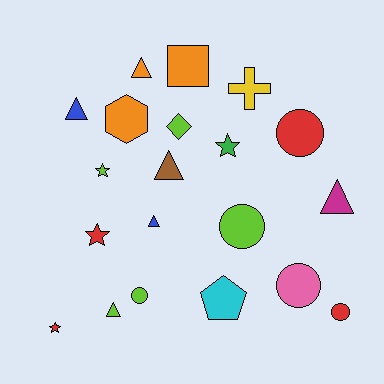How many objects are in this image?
There are 20 objects.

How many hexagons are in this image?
There is 1 hexagon.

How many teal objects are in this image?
There are no teal objects.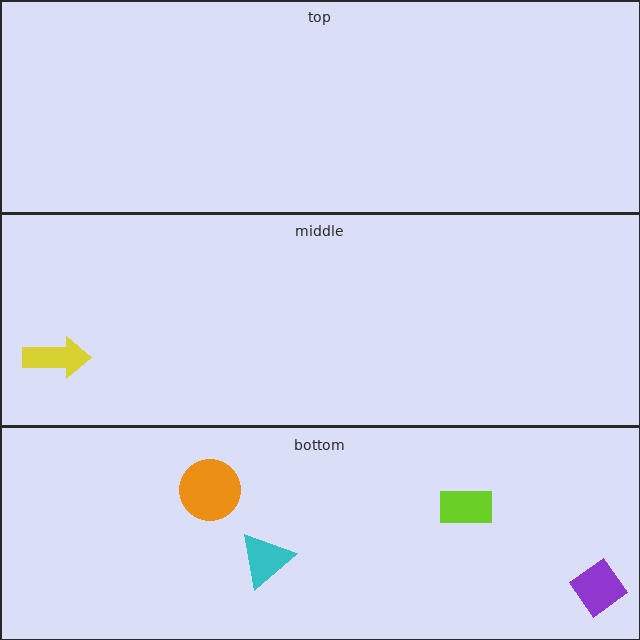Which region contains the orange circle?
The bottom region.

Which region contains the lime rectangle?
The bottom region.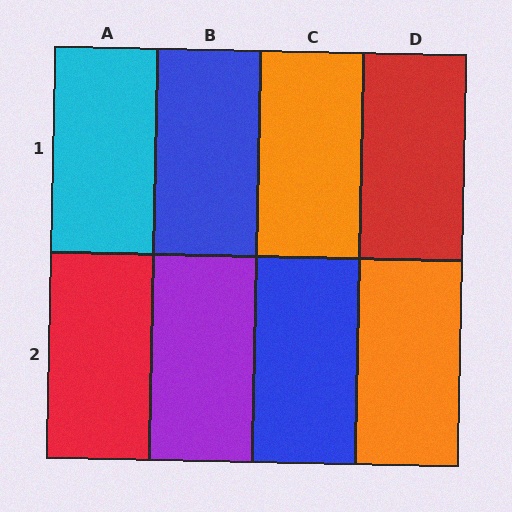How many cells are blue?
2 cells are blue.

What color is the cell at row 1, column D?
Red.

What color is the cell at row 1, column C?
Orange.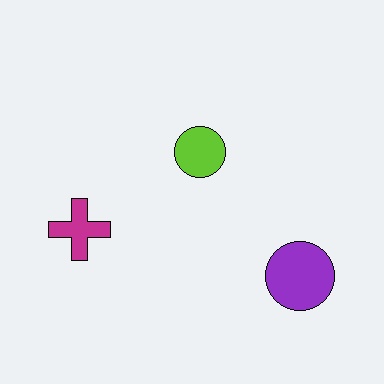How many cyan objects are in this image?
There are no cyan objects.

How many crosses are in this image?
There is 1 cross.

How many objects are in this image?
There are 3 objects.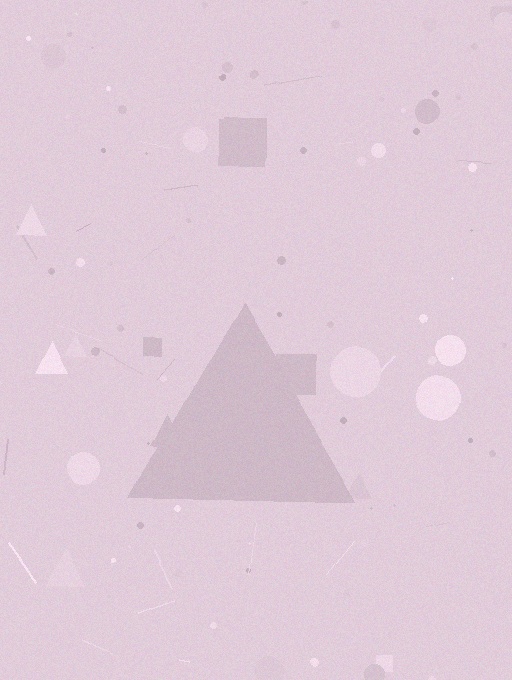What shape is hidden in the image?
A triangle is hidden in the image.